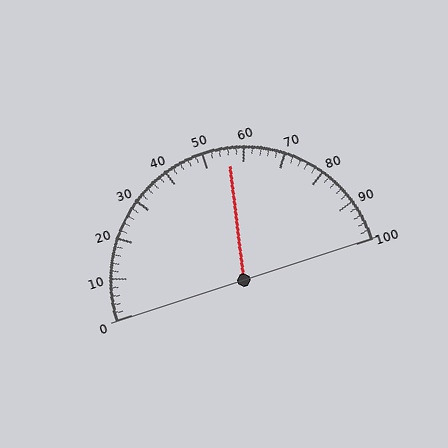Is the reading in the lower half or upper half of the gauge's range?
The reading is in the upper half of the range (0 to 100).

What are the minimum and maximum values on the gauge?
The gauge ranges from 0 to 100.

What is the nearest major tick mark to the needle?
The nearest major tick mark is 60.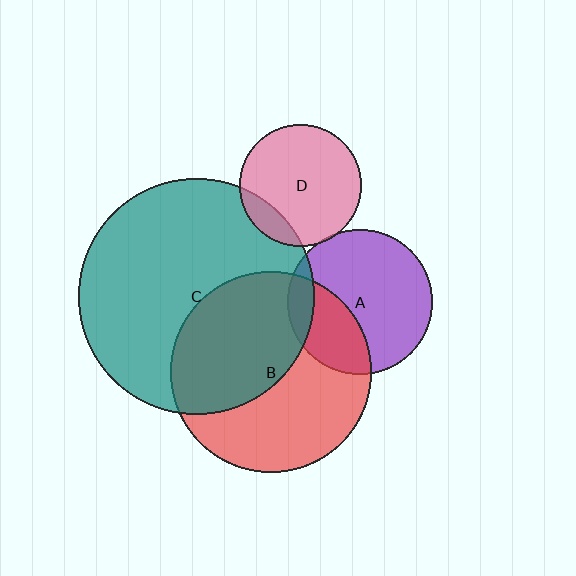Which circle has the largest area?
Circle C (teal).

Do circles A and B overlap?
Yes.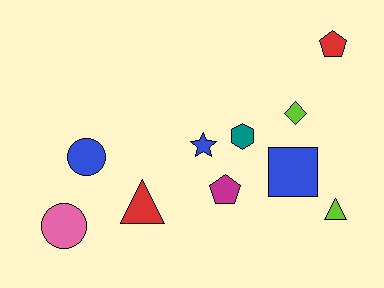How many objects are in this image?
There are 10 objects.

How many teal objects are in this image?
There is 1 teal object.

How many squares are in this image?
There is 1 square.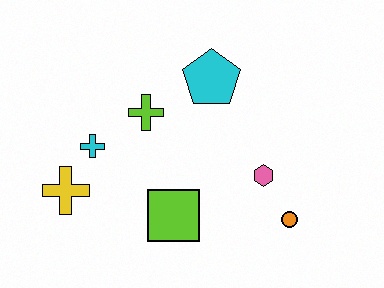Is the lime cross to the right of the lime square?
No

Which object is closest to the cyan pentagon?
The lime cross is closest to the cyan pentagon.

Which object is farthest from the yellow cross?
The orange circle is farthest from the yellow cross.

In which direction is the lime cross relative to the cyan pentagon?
The lime cross is to the left of the cyan pentagon.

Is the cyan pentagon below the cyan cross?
No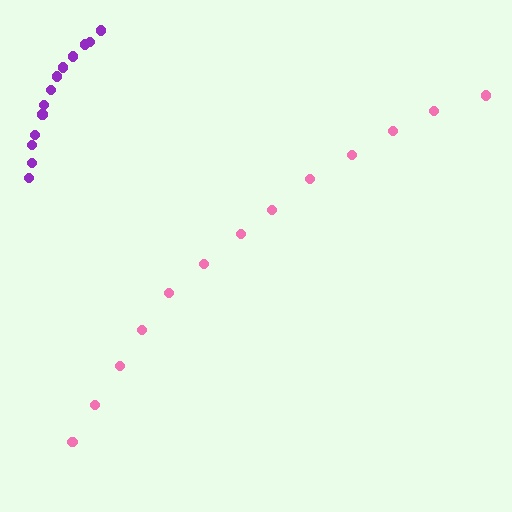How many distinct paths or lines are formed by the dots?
There are 2 distinct paths.